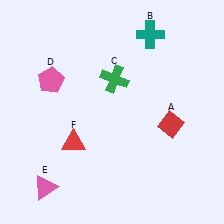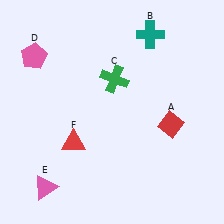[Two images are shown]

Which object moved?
The pink pentagon (D) moved up.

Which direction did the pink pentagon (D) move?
The pink pentagon (D) moved up.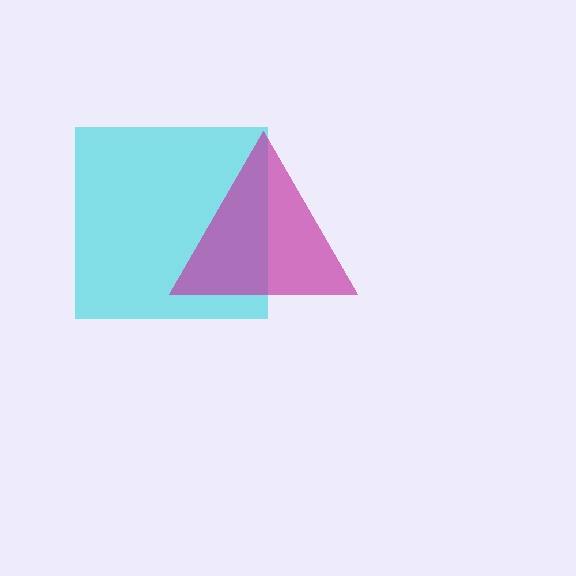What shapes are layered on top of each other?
The layered shapes are: a cyan square, a magenta triangle.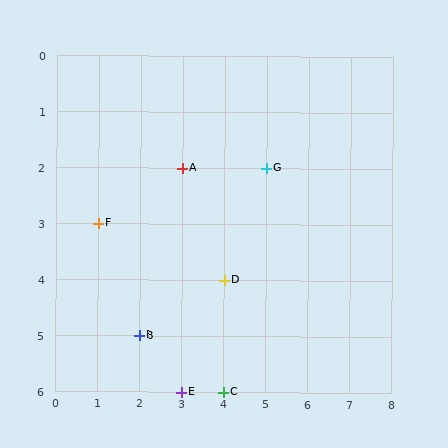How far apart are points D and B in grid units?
Points D and B are 2 columns and 1 row apart (about 2.2 grid units diagonally).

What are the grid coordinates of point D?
Point D is at grid coordinates (4, 4).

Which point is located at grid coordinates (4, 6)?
Point C is at (4, 6).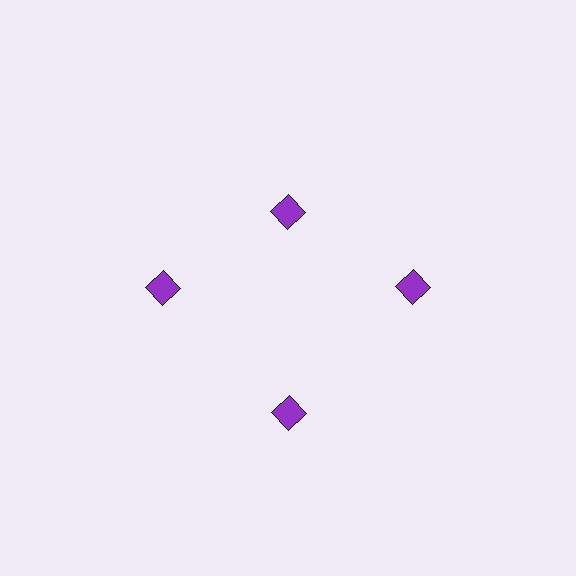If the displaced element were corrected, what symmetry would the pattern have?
It would have 4-fold rotational symmetry — the pattern would map onto itself every 90 degrees.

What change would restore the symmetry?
The symmetry would be restored by moving it outward, back onto the ring so that all 4 diamonds sit at equal angles and equal distance from the center.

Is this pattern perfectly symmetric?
No. The 4 purple diamonds are arranged in a ring, but one element near the 12 o'clock position is pulled inward toward the center, breaking the 4-fold rotational symmetry.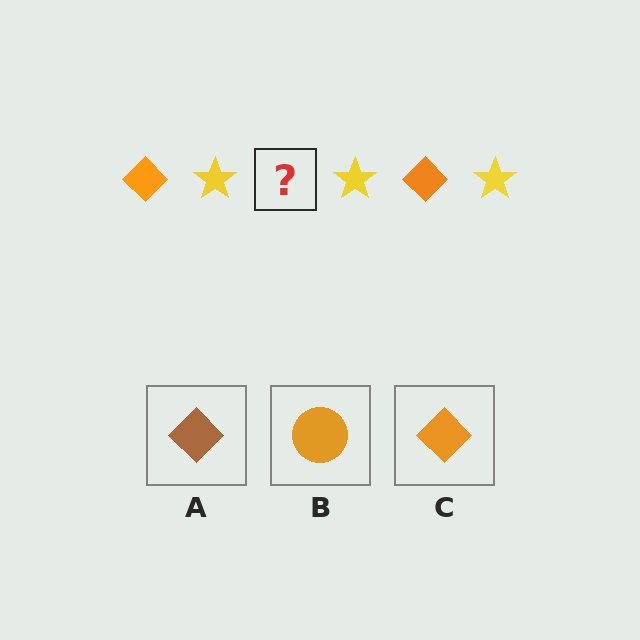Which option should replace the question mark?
Option C.